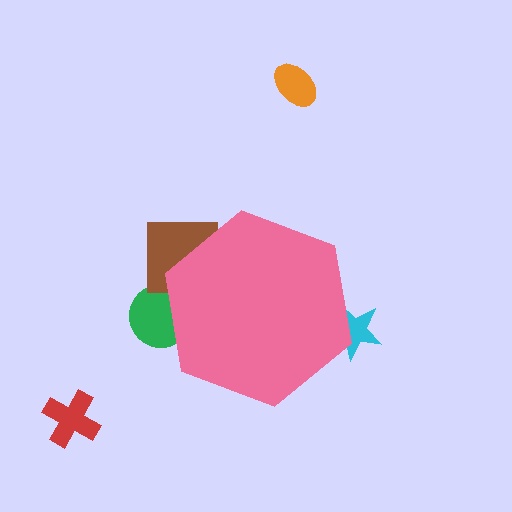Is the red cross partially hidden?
No, the red cross is fully visible.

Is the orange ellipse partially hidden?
No, the orange ellipse is fully visible.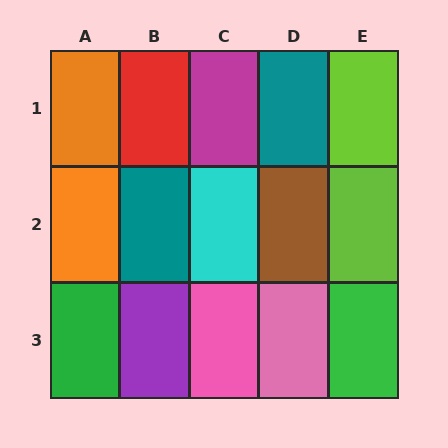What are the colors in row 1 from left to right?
Orange, red, magenta, teal, lime.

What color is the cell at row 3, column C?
Pink.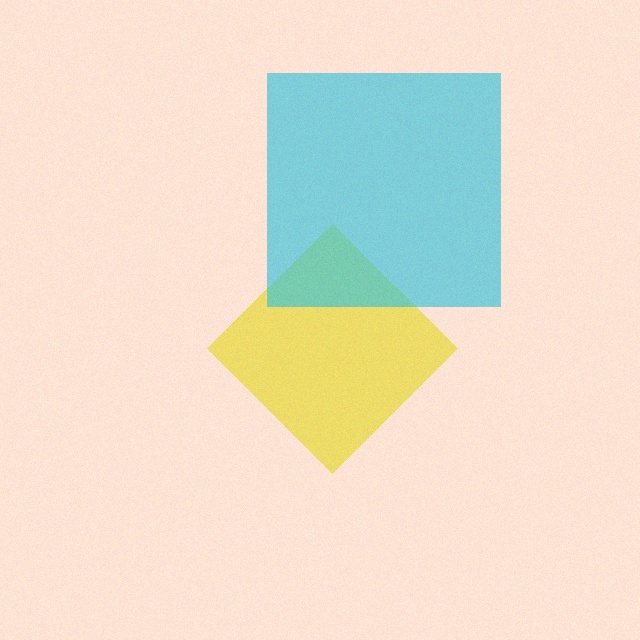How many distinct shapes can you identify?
There are 2 distinct shapes: a yellow diamond, a cyan square.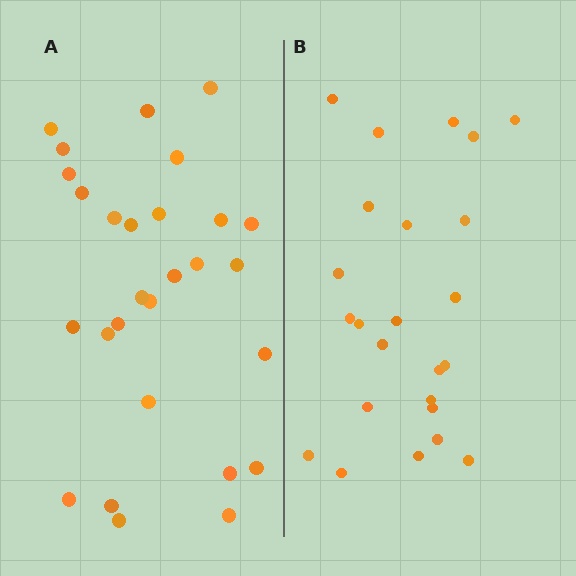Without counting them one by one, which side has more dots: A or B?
Region A (the left region) has more dots.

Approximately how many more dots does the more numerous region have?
Region A has about 4 more dots than region B.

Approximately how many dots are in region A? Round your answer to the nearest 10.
About 30 dots. (The exact count is 28, which rounds to 30.)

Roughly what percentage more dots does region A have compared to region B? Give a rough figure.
About 15% more.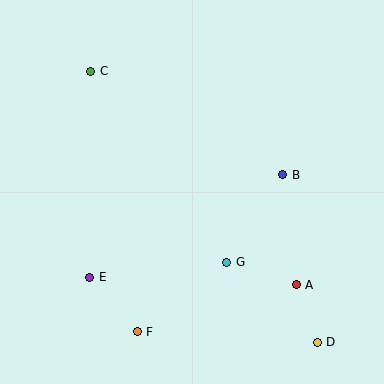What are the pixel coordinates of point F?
Point F is at (137, 332).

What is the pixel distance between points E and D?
The distance between E and D is 236 pixels.